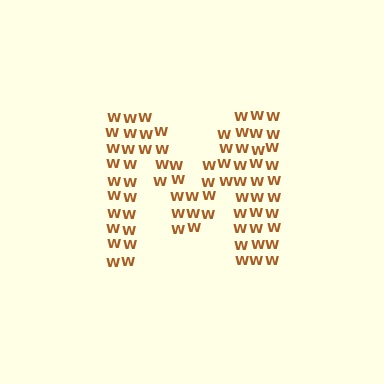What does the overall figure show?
The overall figure shows the letter M.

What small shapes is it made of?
It is made of small letter W's.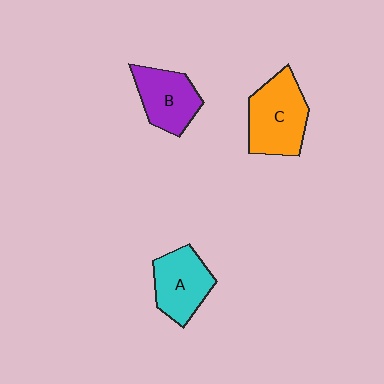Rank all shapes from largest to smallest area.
From largest to smallest: C (orange), A (cyan), B (purple).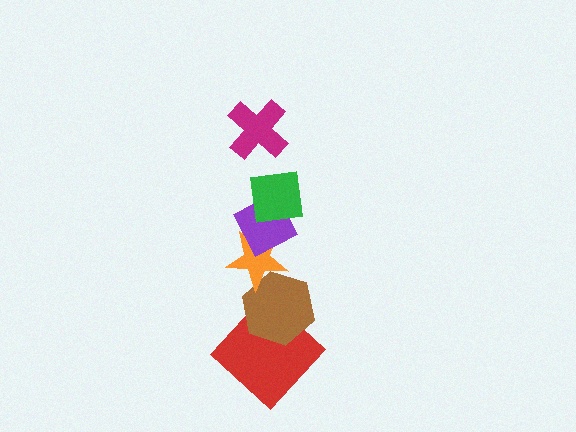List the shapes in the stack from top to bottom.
From top to bottom: the magenta cross, the green square, the purple diamond, the orange star, the brown hexagon, the red diamond.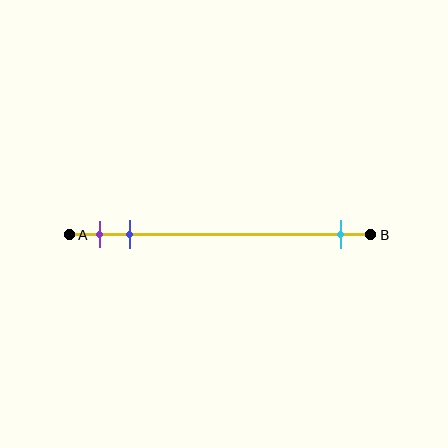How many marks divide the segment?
There are 3 marks dividing the segment.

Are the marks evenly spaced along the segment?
No, the marks are not evenly spaced.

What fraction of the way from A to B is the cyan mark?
The cyan mark is approximately 90% (0.9) of the way from A to B.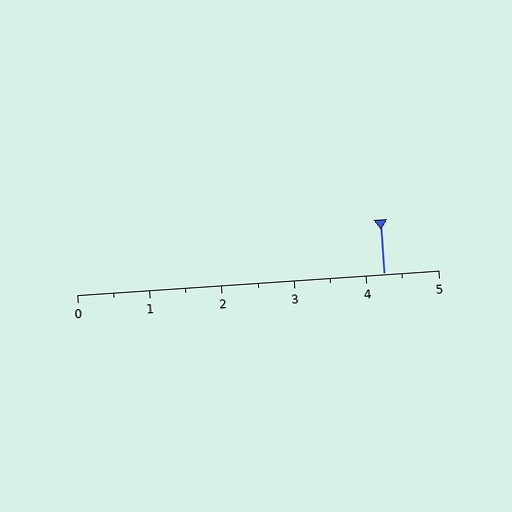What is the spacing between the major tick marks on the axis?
The major ticks are spaced 1 apart.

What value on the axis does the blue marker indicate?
The marker indicates approximately 4.2.